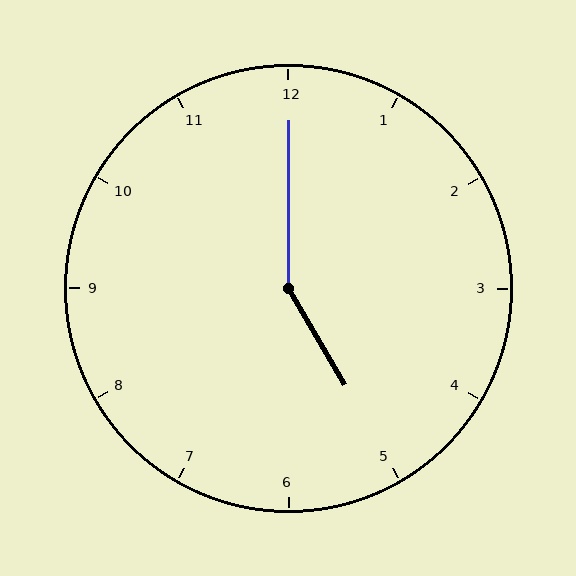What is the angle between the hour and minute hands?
Approximately 150 degrees.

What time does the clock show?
5:00.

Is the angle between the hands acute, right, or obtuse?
It is obtuse.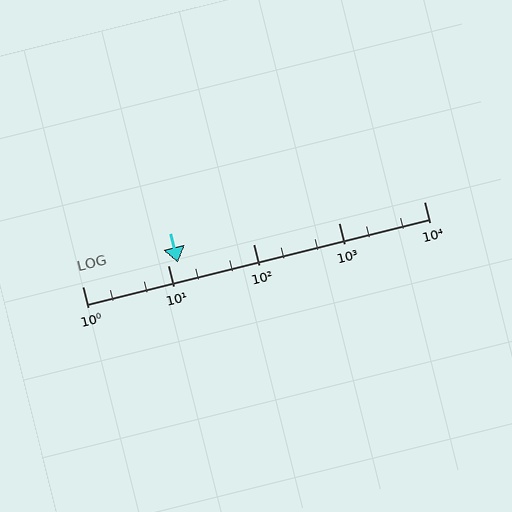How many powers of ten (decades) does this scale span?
The scale spans 4 decades, from 1 to 10000.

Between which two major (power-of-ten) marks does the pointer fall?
The pointer is between 10 and 100.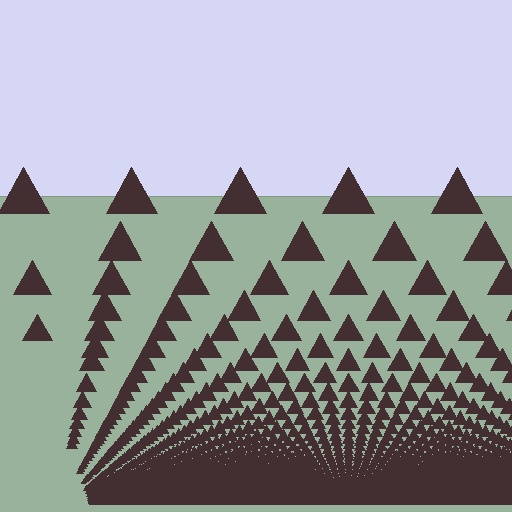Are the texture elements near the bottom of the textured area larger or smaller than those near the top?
Smaller. The gradient is inverted — elements near the bottom are smaller and denser.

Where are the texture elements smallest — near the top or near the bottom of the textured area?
Near the bottom.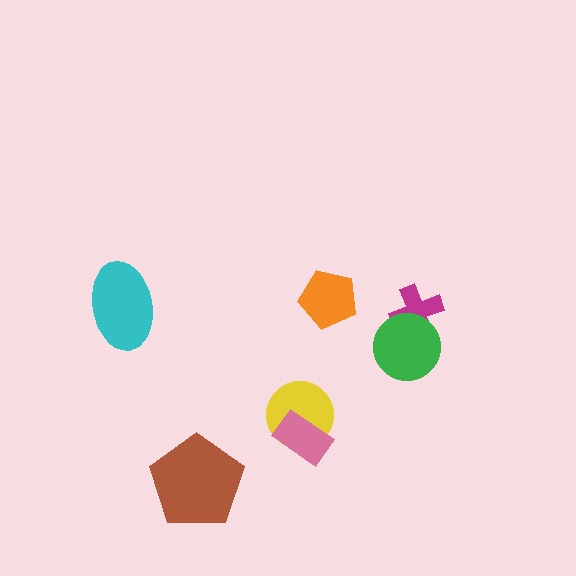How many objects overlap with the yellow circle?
1 object overlaps with the yellow circle.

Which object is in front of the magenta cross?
The green circle is in front of the magenta cross.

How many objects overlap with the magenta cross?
1 object overlaps with the magenta cross.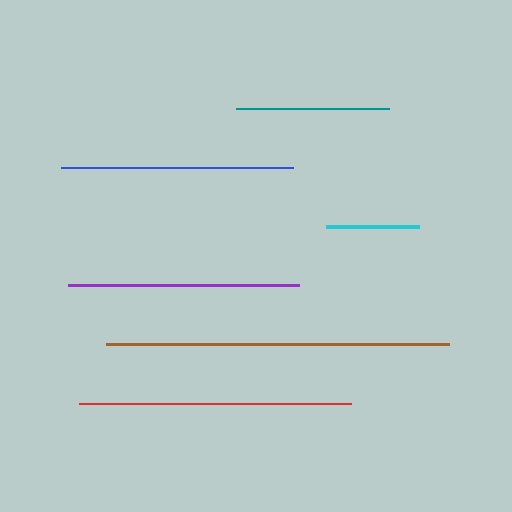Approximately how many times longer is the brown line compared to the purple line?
The brown line is approximately 1.5 times the length of the purple line.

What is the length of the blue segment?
The blue segment is approximately 232 pixels long.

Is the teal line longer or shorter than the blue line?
The blue line is longer than the teal line.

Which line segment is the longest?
The brown line is the longest at approximately 343 pixels.